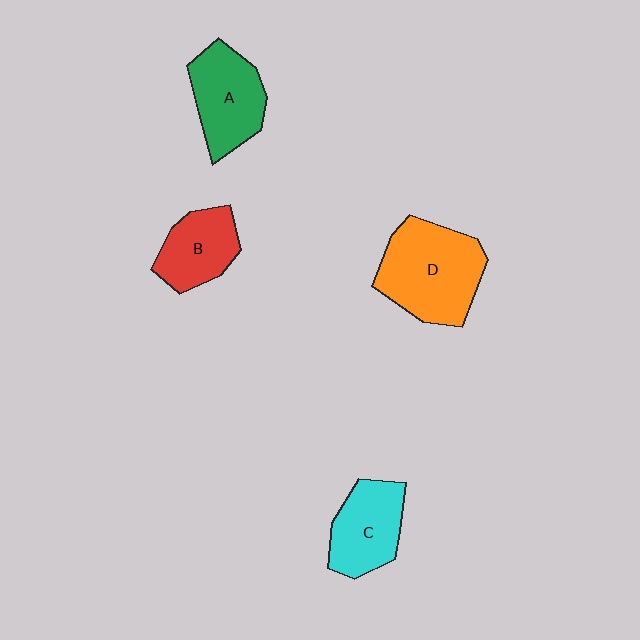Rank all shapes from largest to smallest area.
From largest to smallest: D (orange), A (green), C (cyan), B (red).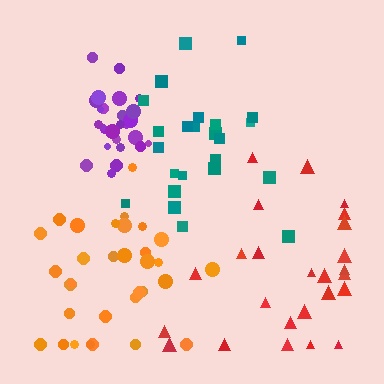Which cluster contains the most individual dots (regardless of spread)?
Orange (32).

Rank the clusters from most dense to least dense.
purple, orange, teal, red.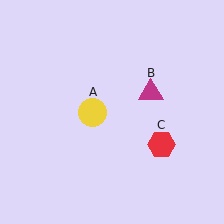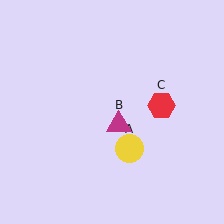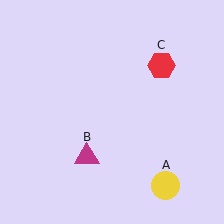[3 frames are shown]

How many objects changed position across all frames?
3 objects changed position: yellow circle (object A), magenta triangle (object B), red hexagon (object C).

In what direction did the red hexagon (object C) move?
The red hexagon (object C) moved up.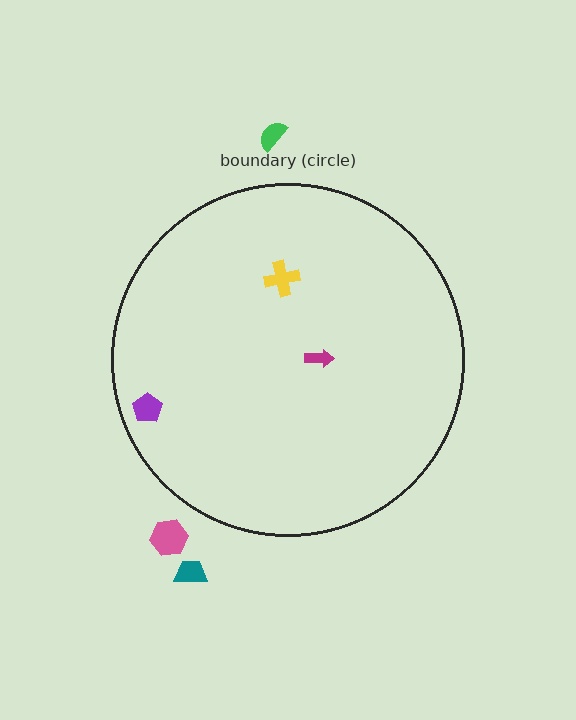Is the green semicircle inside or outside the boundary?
Outside.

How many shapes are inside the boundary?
3 inside, 3 outside.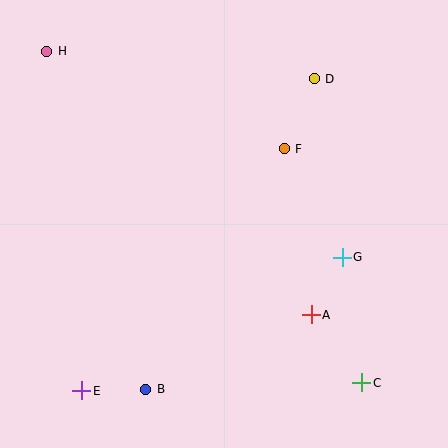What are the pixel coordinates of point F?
Point F is at (284, 149).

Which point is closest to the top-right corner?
Point D is closest to the top-right corner.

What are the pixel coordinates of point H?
Point H is at (47, 51).